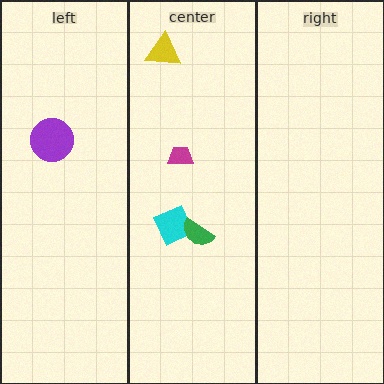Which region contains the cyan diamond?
The center region.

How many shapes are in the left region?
1.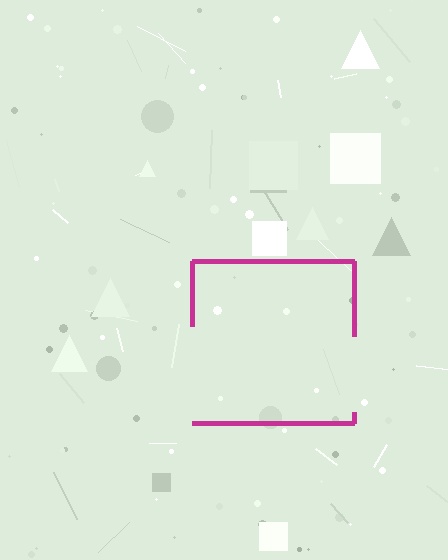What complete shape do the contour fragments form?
The contour fragments form a square.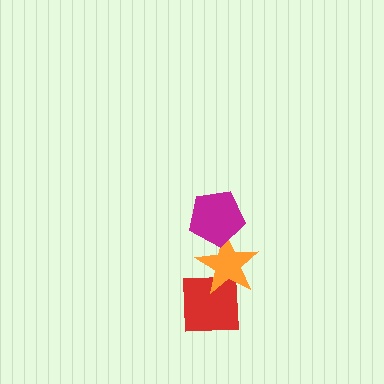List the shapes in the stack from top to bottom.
From top to bottom: the magenta pentagon, the orange star, the red square.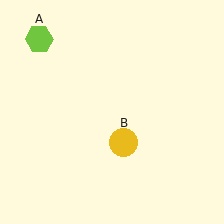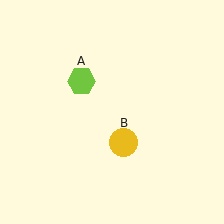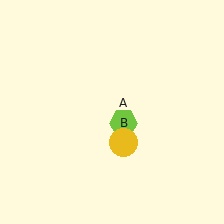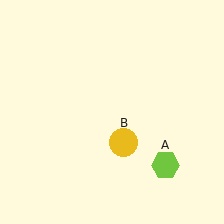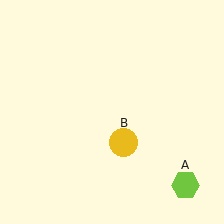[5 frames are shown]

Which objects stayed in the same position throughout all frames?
Yellow circle (object B) remained stationary.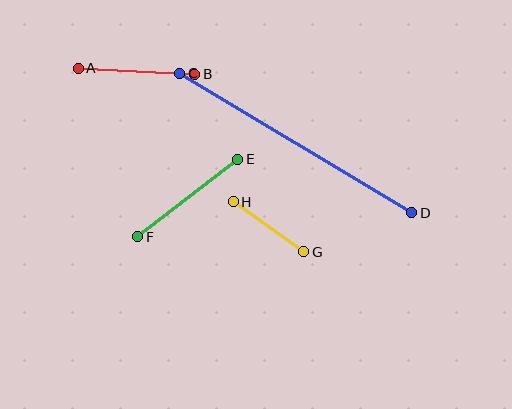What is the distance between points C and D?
The distance is approximately 271 pixels.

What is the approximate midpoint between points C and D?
The midpoint is at approximately (296, 143) pixels.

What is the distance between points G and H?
The distance is approximately 87 pixels.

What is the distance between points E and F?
The distance is approximately 127 pixels.